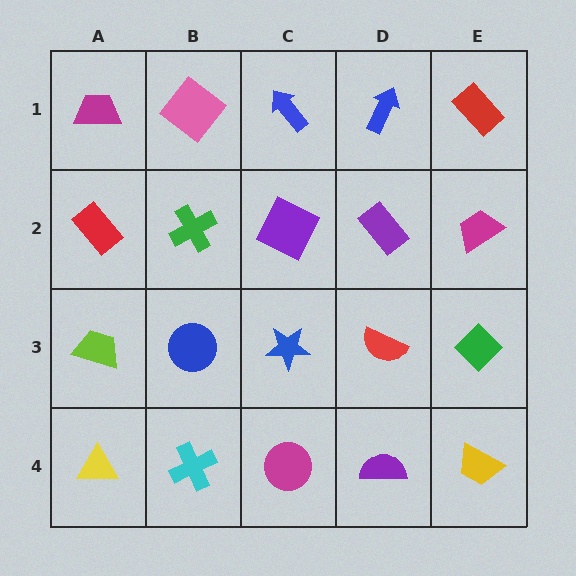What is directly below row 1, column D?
A purple rectangle.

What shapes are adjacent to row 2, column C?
A blue arrow (row 1, column C), a blue star (row 3, column C), a green cross (row 2, column B), a purple rectangle (row 2, column D).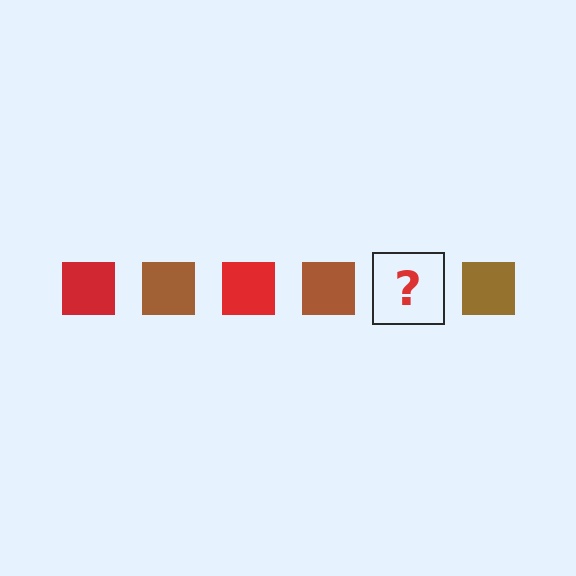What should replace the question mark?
The question mark should be replaced with a red square.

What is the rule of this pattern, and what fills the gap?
The rule is that the pattern cycles through red, brown squares. The gap should be filled with a red square.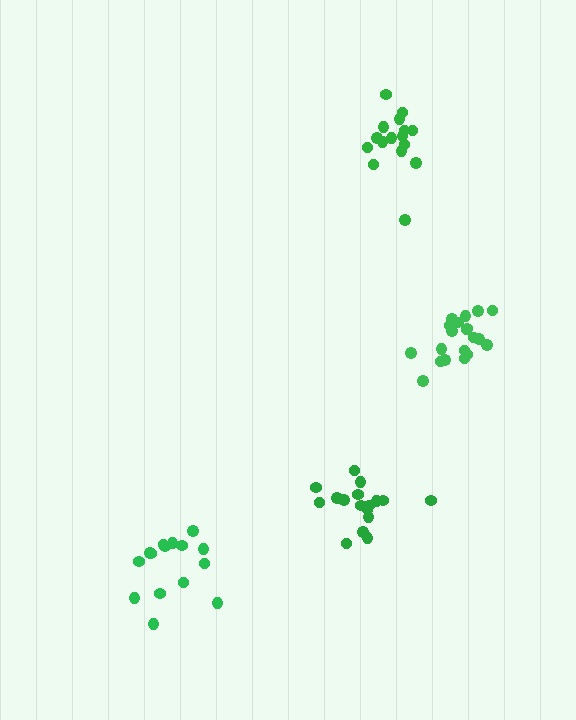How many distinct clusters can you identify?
There are 4 distinct clusters.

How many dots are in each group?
Group 1: 20 dots, Group 2: 17 dots, Group 3: 16 dots, Group 4: 15 dots (68 total).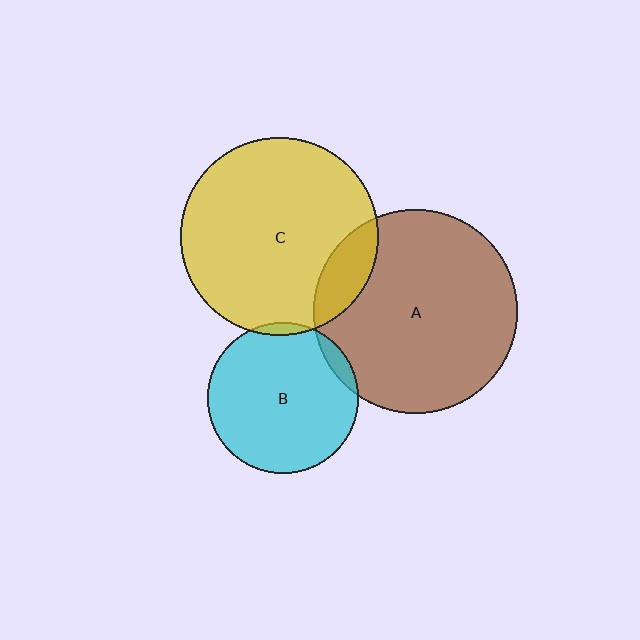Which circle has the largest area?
Circle A (brown).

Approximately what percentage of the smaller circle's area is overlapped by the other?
Approximately 5%.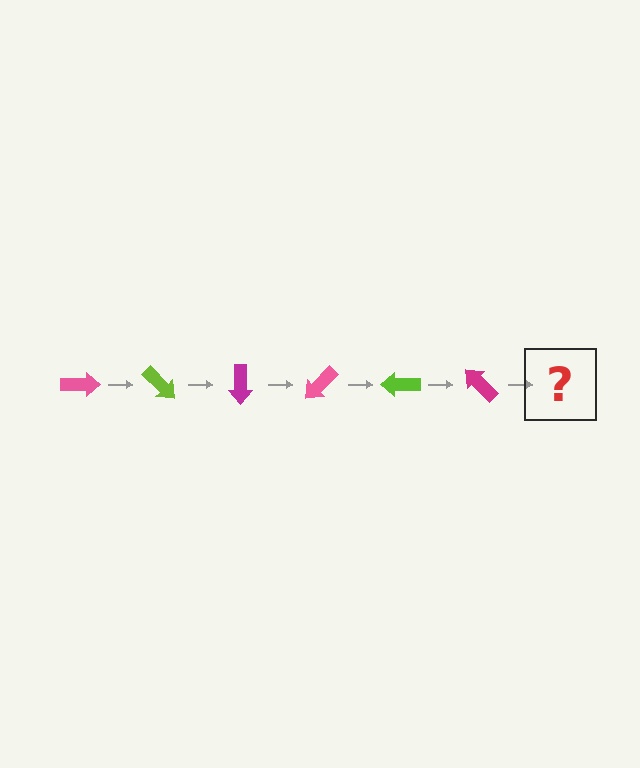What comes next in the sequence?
The next element should be a pink arrow, rotated 270 degrees from the start.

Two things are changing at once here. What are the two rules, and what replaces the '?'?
The two rules are that it rotates 45 degrees each step and the color cycles through pink, lime, and magenta. The '?' should be a pink arrow, rotated 270 degrees from the start.